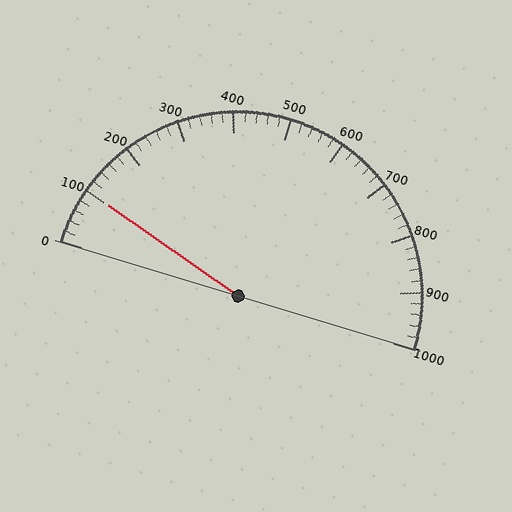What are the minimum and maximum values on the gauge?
The gauge ranges from 0 to 1000.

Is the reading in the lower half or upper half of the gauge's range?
The reading is in the lower half of the range (0 to 1000).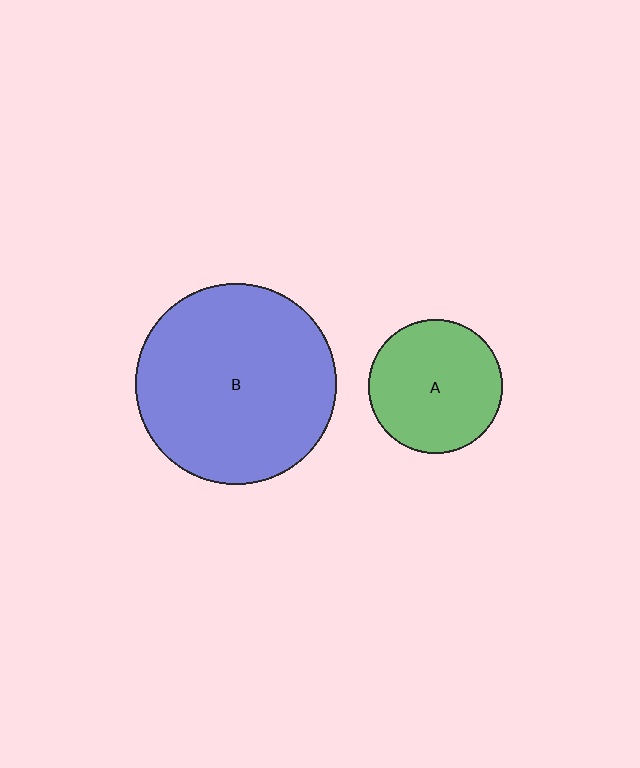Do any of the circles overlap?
No, none of the circles overlap.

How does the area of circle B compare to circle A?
Approximately 2.2 times.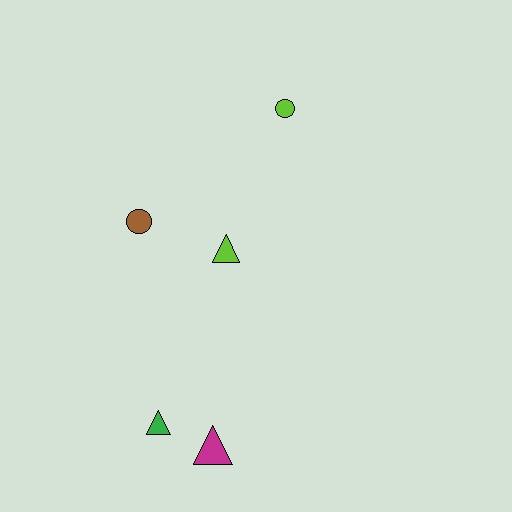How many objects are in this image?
There are 5 objects.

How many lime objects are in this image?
There are 2 lime objects.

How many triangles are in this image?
There are 3 triangles.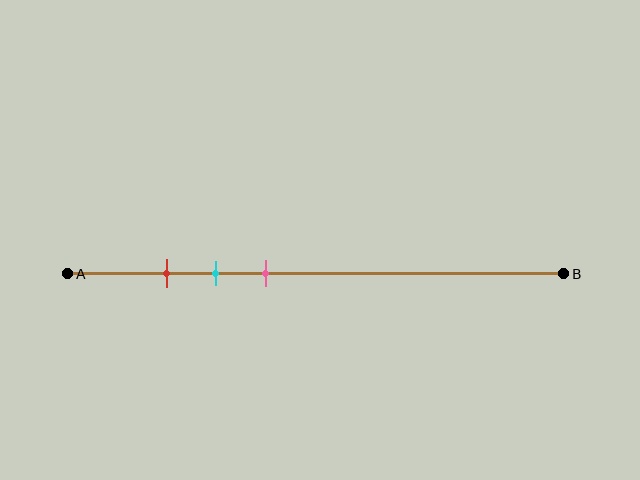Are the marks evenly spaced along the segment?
Yes, the marks are approximately evenly spaced.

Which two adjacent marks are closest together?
The red and cyan marks are the closest adjacent pair.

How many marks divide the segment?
There are 3 marks dividing the segment.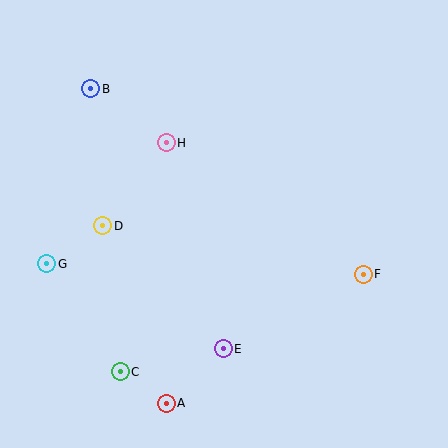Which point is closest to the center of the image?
Point H at (166, 143) is closest to the center.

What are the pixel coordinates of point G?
Point G is at (47, 264).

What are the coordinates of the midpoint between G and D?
The midpoint between G and D is at (75, 245).